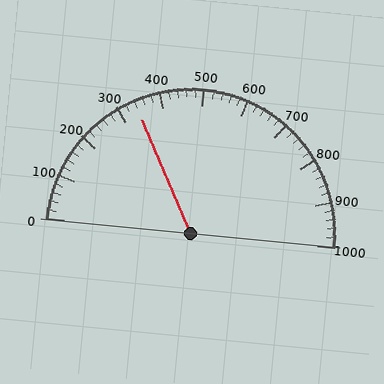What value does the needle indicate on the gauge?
The needle indicates approximately 340.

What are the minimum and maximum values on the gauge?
The gauge ranges from 0 to 1000.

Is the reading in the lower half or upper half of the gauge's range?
The reading is in the lower half of the range (0 to 1000).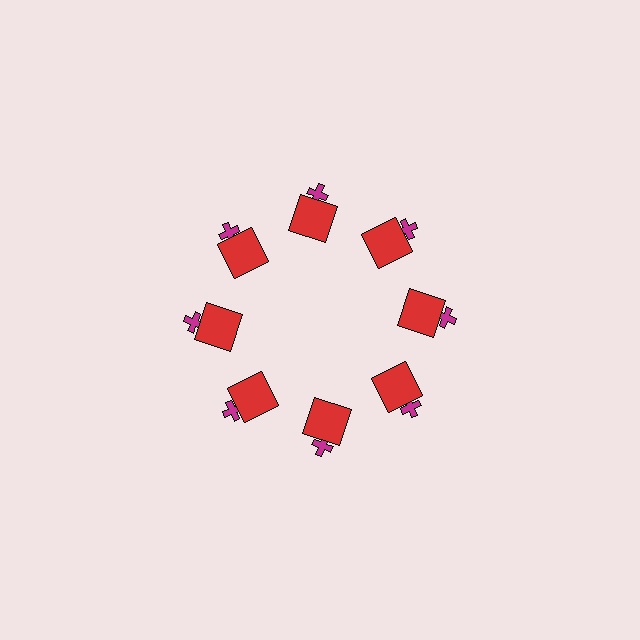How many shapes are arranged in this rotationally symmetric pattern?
There are 16 shapes, arranged in 8 groups of 2.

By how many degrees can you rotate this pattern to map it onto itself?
The pattern maps onto itself every 45 degrees of rotation.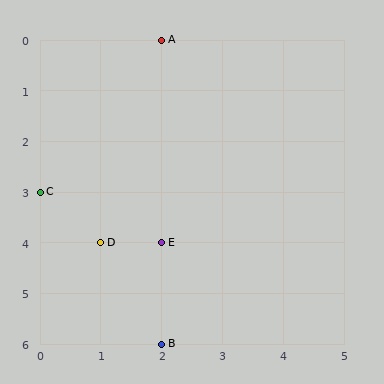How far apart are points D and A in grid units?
Points D and A are 1 column and 4 rows apart (about 4.1 grid units diagonally).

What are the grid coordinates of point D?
Point D is at grid coordinates (1, 4).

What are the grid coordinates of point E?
Point E is at grid coordinates (2, 4).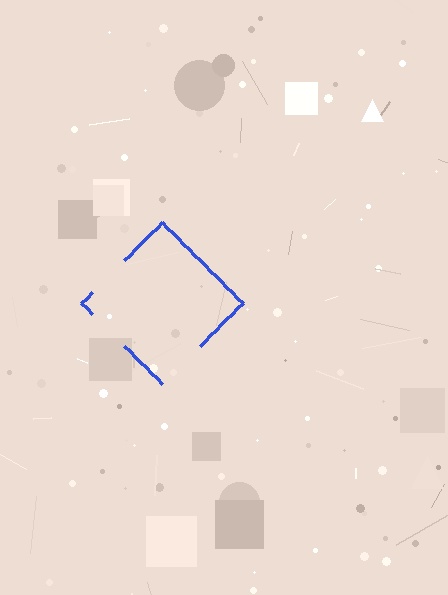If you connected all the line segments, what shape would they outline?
They would outline a diamond.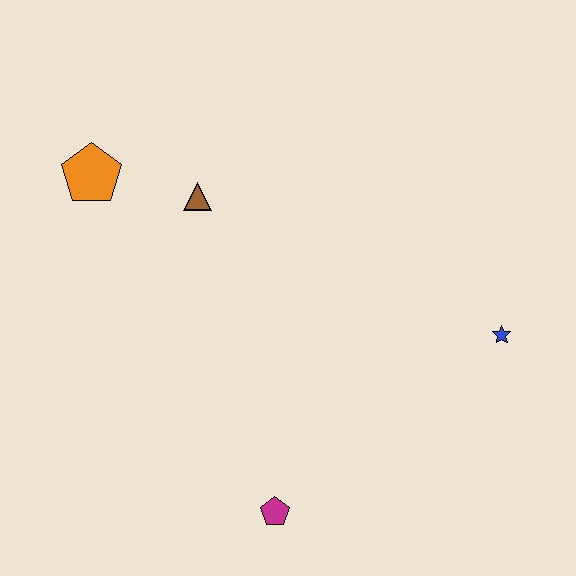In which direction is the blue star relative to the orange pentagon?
The blue star is to the right of the orange pentagon.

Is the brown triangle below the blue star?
No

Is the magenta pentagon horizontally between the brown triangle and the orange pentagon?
No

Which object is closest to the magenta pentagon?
The blue star is closest to the magenta pentagon.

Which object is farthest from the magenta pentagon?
The orange pentagon is farthest from the magenta pentagon.